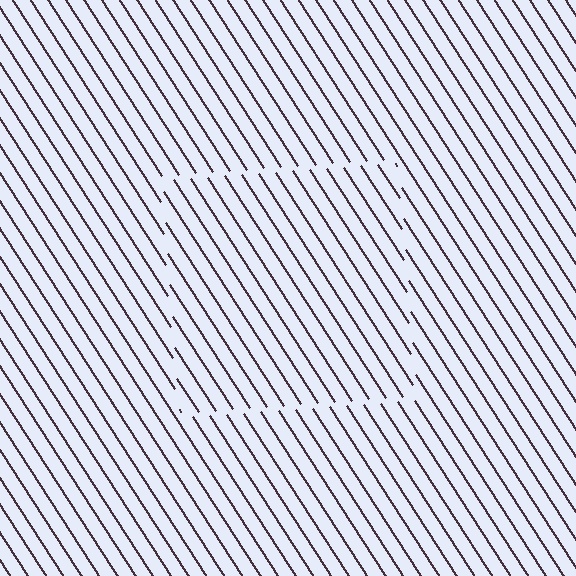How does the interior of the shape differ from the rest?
The interior of the shape contains the same grating, shifted by half a period — the contour is defined by the phase discontinuity where line-ends from the inner and outer gratings abut.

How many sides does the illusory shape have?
4 sides — the line-ends trace a square.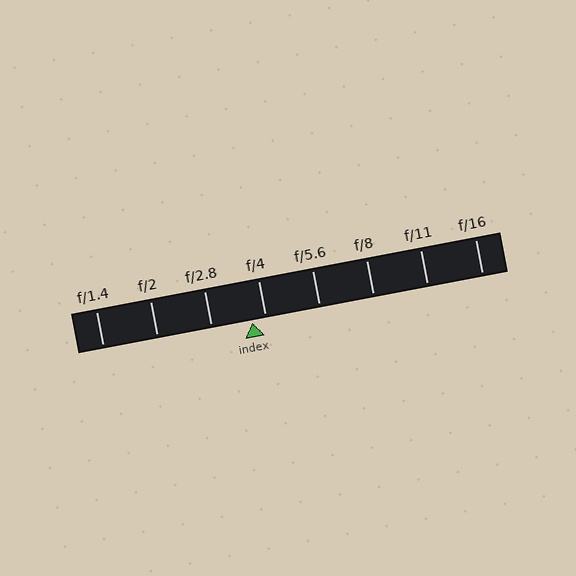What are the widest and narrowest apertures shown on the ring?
The widest aperture shown is f/1.4 and the narrowest is f/16.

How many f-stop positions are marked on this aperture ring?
There are 8 f-stop positions marked.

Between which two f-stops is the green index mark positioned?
The index mark is between f/2.8 and f/4.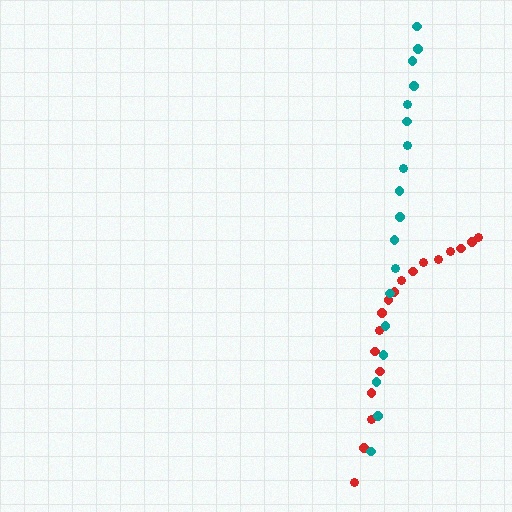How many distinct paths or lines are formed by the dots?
There are 2 distinct paths.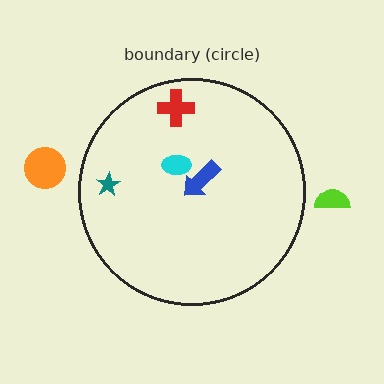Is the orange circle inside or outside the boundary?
Outside.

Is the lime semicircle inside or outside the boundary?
Outside.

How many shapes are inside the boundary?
4 inside, 2 outside.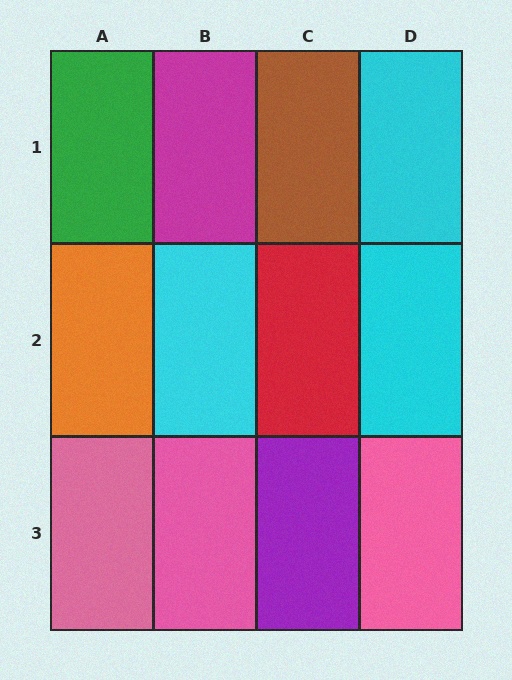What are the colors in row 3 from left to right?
Pink, pink, purple, pink.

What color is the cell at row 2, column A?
Orange.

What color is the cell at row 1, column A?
Green.